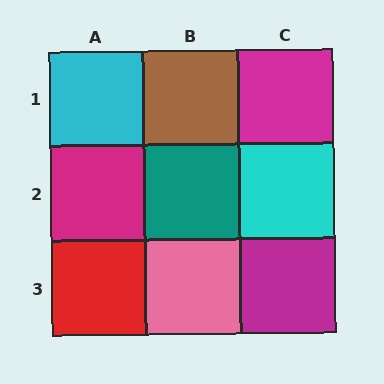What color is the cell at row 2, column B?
Teal.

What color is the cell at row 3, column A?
Red.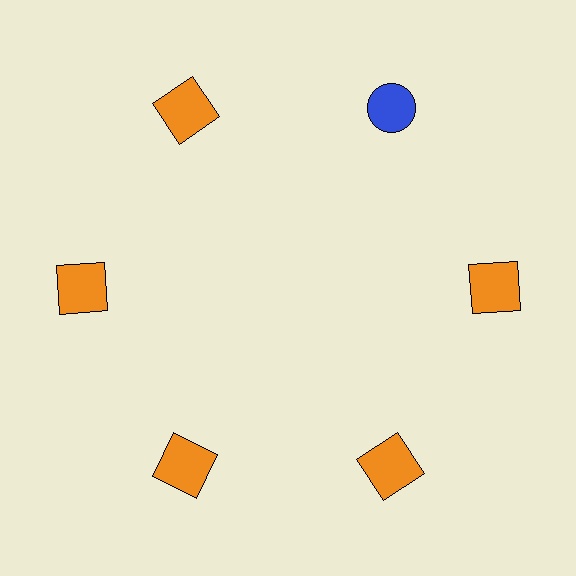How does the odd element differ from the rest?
It differs in both color (blue instead of orange) and shape (circle instead of square).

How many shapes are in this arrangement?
There are 6 shapes arranged in a ring pattern.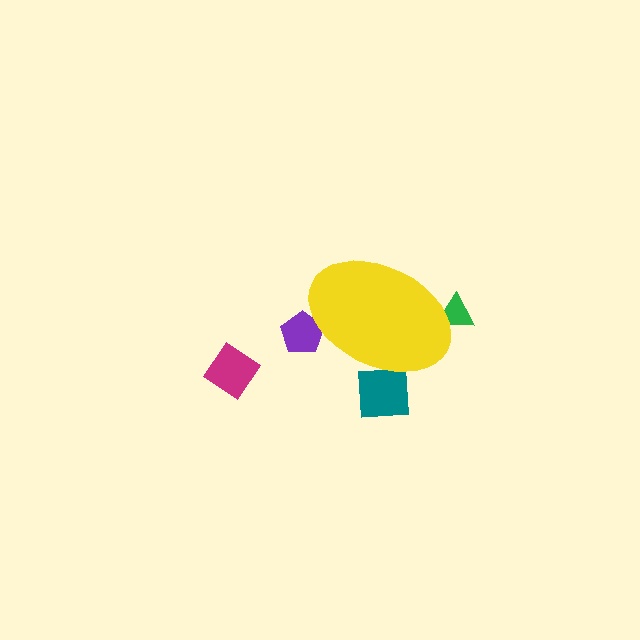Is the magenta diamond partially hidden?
No, the magenta diamond is fully visible.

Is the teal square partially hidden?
Yes, the teal square is partially hidden behind the yellow ellipse.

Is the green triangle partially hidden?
Yes, the green triangle is partially hidden behind the yellow ellipse.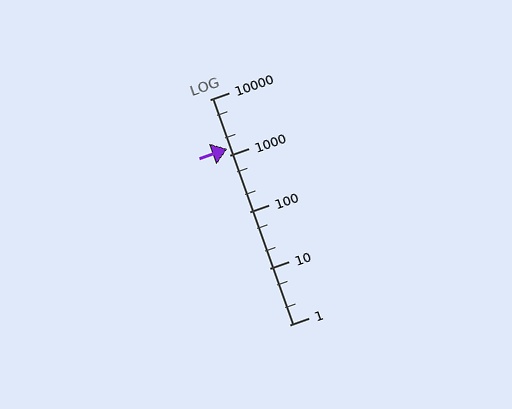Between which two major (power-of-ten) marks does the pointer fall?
The pointer is between 1000 and 10000.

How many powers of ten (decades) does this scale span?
The scale spans 4 decades, from 1 to 10000.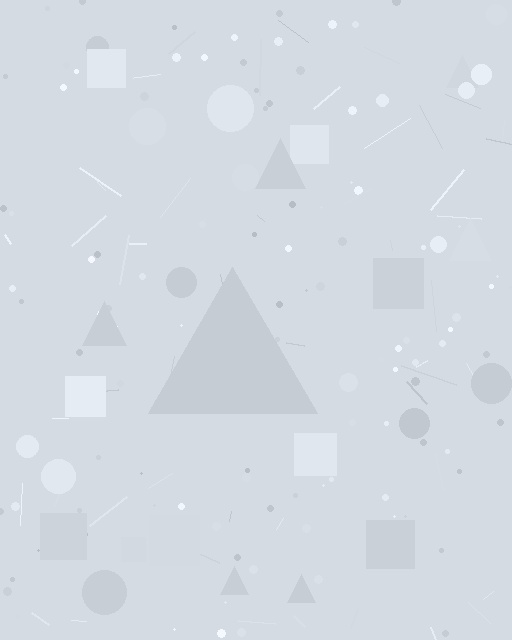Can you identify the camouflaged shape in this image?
The camouflaged shape is a triangle.